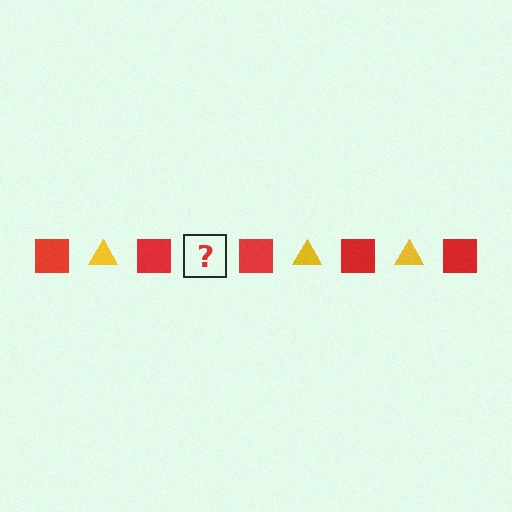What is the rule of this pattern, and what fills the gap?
The rule is that the pattern alternates between red square and yellow triangle. The gap should be filled with a yellow triangle.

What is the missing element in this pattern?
The missing element is a yellow triangle.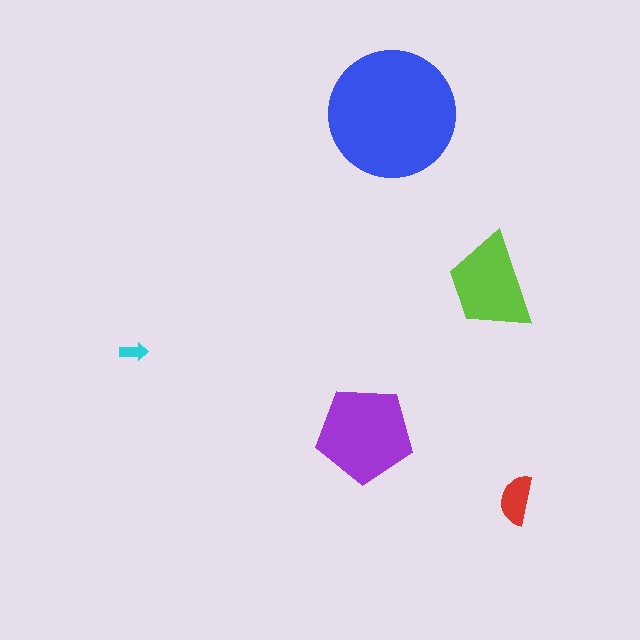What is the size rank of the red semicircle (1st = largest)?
4th.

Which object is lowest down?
The red semicircle is bottommost.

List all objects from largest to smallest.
The blue circle, the purple pentagon, the lime trapezoid, the red semicircle, the cyan arrow.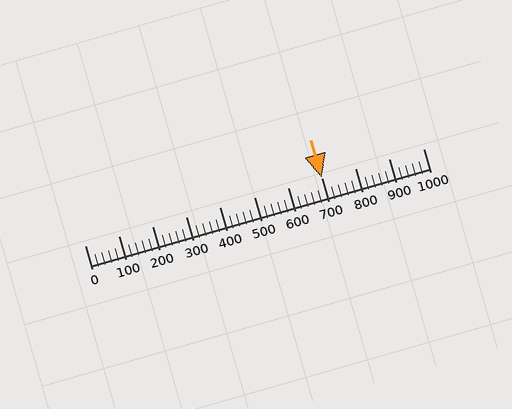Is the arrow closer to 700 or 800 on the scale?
The arrow is closer to 700.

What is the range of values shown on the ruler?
The ruler shows values from 0 to 1000.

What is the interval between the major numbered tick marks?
The major tick marks are spaced 100 units apart.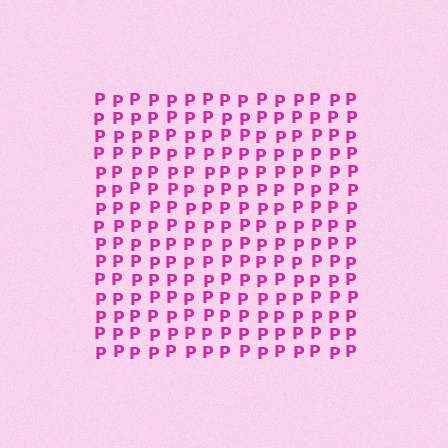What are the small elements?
The small elements are letter P's.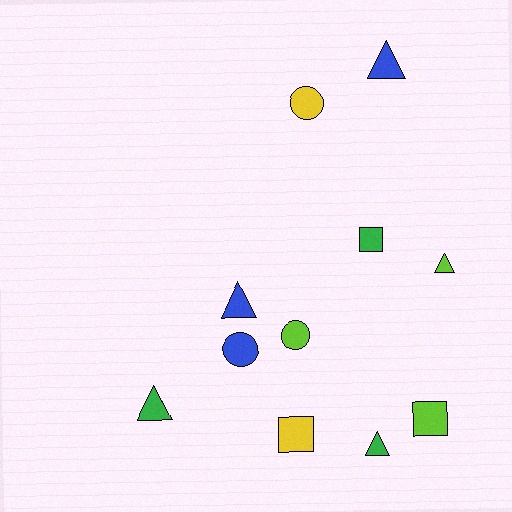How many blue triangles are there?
There are 2 blue triangles.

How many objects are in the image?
There are 11 objects.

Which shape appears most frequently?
Triangle, with 5 objects.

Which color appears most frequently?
Green, with 3 objects.